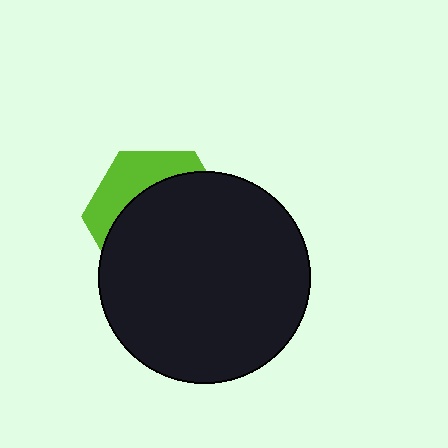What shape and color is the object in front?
The object in front is a black circle.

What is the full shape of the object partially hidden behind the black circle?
The partially hidden object is a lime hexagon.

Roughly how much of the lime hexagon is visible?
A small part of it is visible (roughly 30%).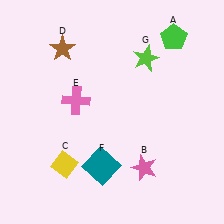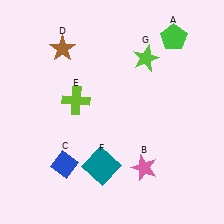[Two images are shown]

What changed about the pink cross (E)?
In Image 1, E is pink. In Image 2, it changed to lime.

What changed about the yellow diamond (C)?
In Image 1, C is yellow. In Image 2, it changed to blue.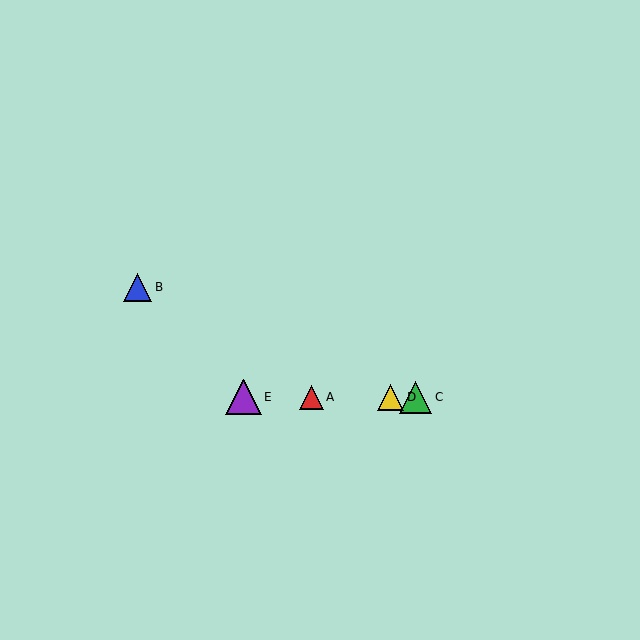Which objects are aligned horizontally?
Objects A, C, D, E are aligned horizontally.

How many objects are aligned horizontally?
4 objects (A, C, D, E) are aligned horizontally.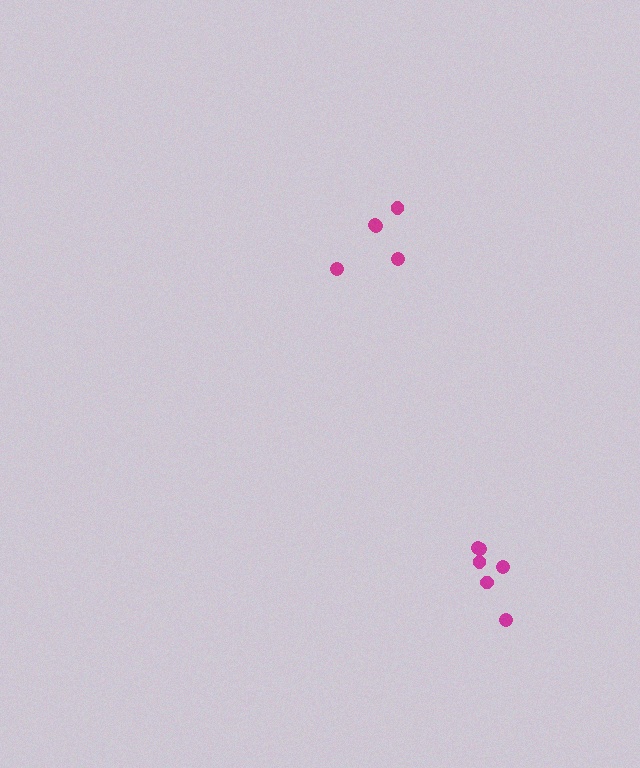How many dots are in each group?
Group 1: 6 dots, Group 2: 5 dots (11 total).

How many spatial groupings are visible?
There are 2 spatial groupings.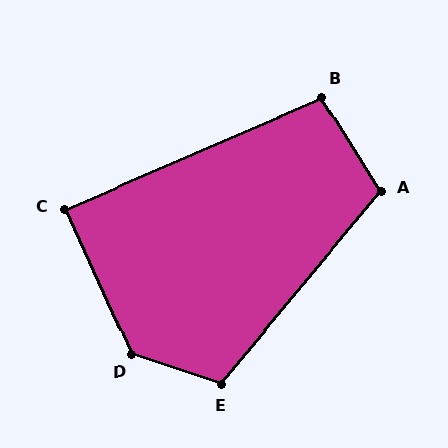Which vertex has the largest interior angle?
D, at approximately 133 degrees.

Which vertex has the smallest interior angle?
C, at approximately 89 degrees.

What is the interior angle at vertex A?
Approximately 108 degrees (obtuse).